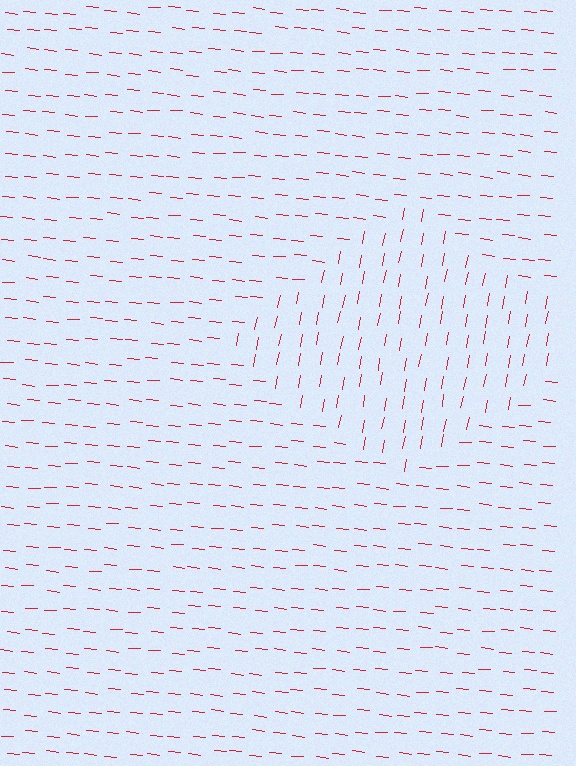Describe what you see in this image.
The image is filled with small red line segments. A diamond region in the image has lines oriented differently from the surrounding lines, creating a visible texture boundary.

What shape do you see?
I see a diamond.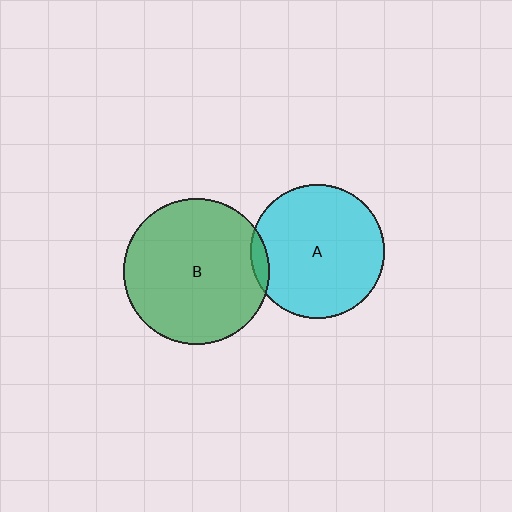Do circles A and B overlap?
Yes.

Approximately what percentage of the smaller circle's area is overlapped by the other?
Approximately 5%.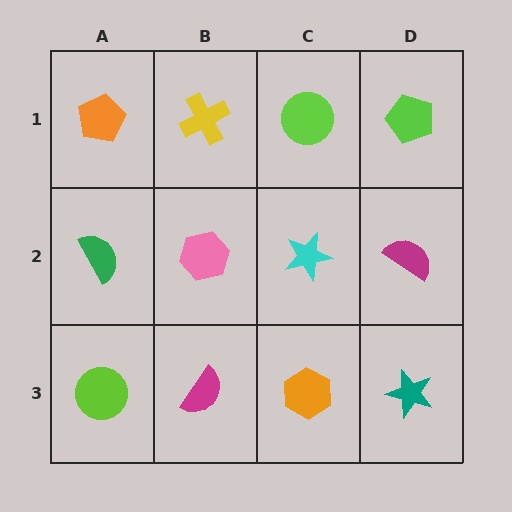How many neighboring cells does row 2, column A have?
3.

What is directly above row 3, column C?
A cyan star.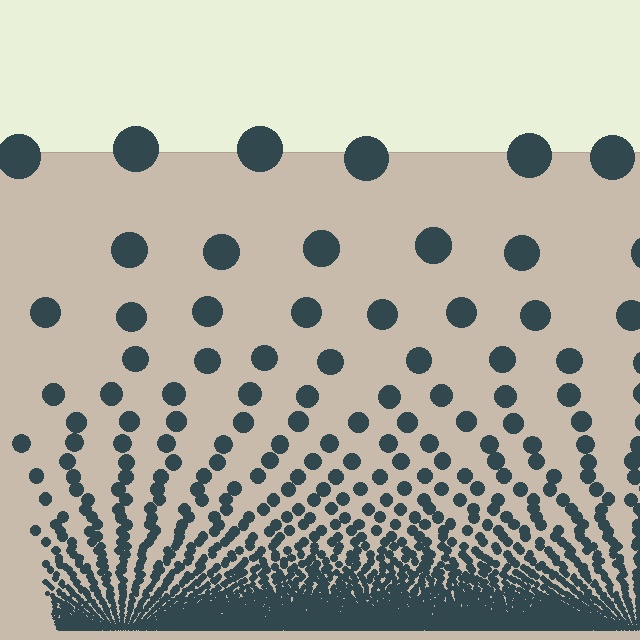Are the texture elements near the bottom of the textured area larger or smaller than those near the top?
Smaller. The gradient is inverted — elements near the bottom are smaller and denser.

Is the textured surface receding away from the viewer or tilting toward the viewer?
The surface appears to tilt toward the viewer. Texture elements get larger and sparser toward the top.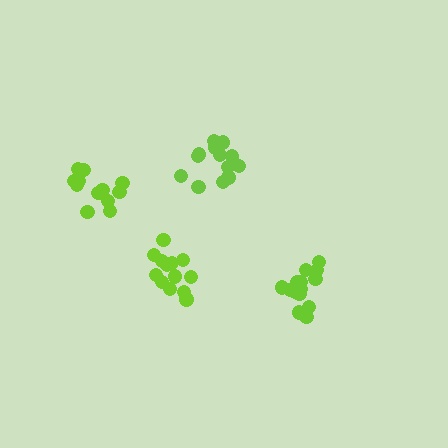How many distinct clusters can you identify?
There are 4 distinct clusters.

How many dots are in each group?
Group 1: 14 dots, Group 2: 15 dots, Group 3: 13 dots, Group 4: 13 dots (55 total).